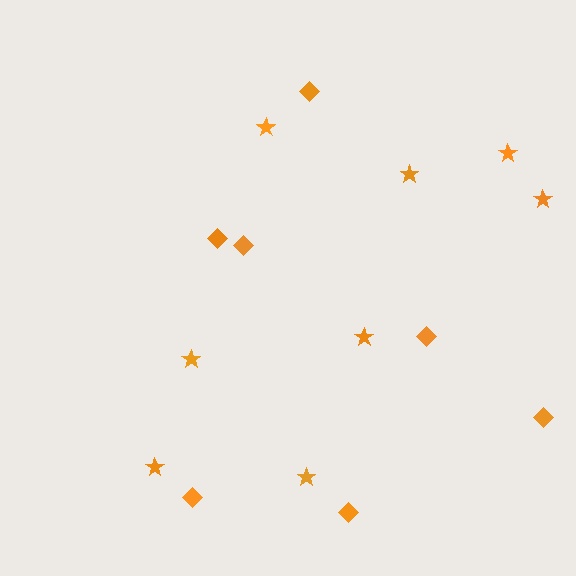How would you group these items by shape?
There are 2 groups: one group of stars (8) and one group of diamonds (7).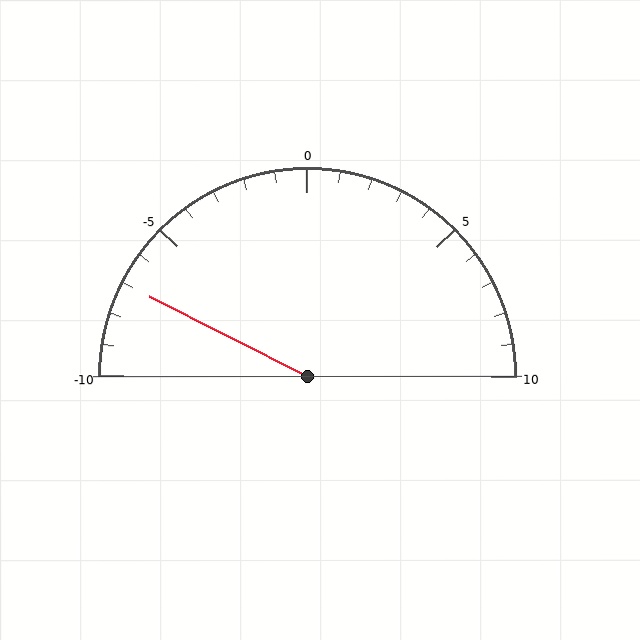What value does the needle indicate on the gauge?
The needle indicates approximately -7.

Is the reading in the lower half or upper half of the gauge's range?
The reading is in the lower half of the range (-10 to 10).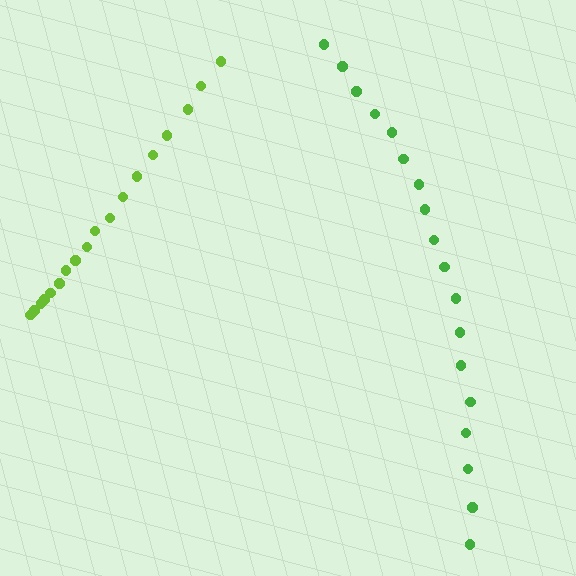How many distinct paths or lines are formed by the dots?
There are 2 distinct paths.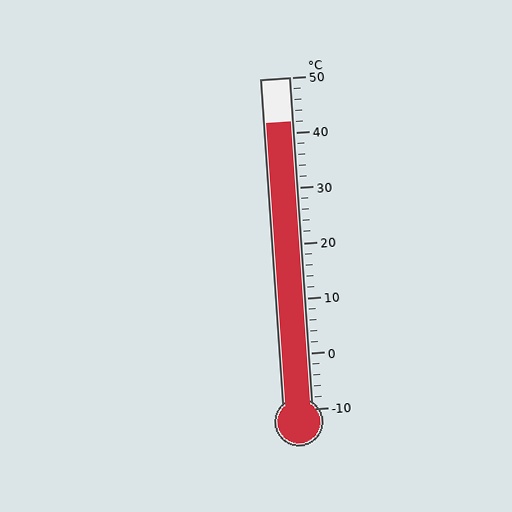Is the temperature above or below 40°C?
The temperature is above 40°C.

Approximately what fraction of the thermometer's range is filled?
The thermometer is filled to approximately 85% of its range.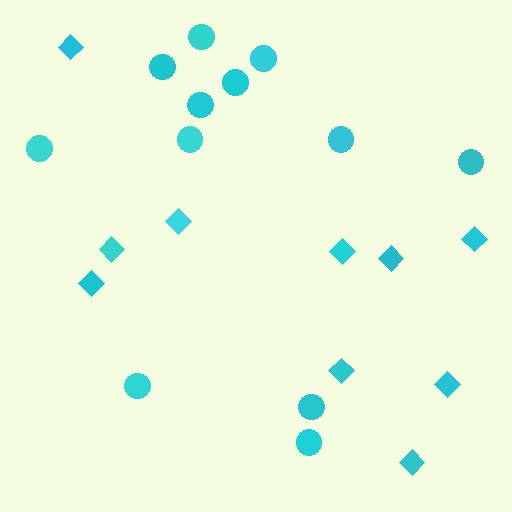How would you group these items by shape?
There are 2 groups: one group of diamonds (10) and one group of circles (12).